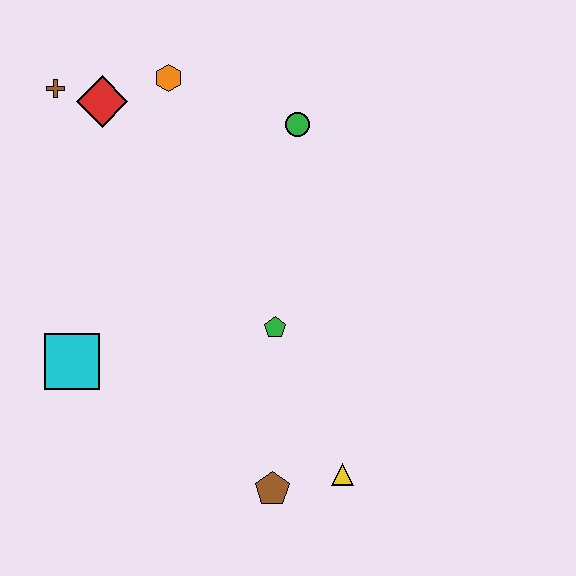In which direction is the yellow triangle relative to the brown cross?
The yellow triangle is below the brown cross.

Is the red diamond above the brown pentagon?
Yes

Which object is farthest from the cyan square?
The green circle is farthest from the cyan square.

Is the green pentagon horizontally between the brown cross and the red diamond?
No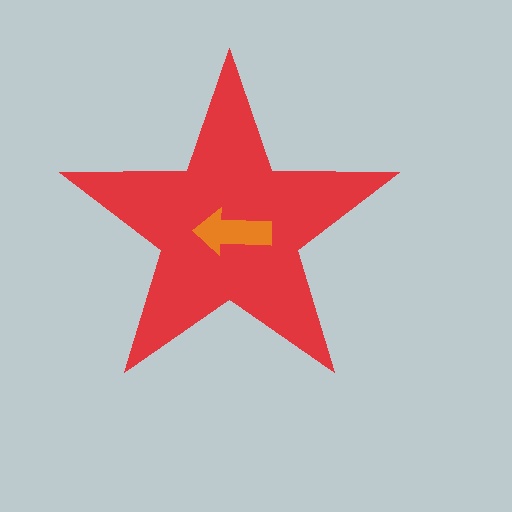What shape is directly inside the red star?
The orange arrow.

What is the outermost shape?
The red star.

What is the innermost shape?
The orange arrow.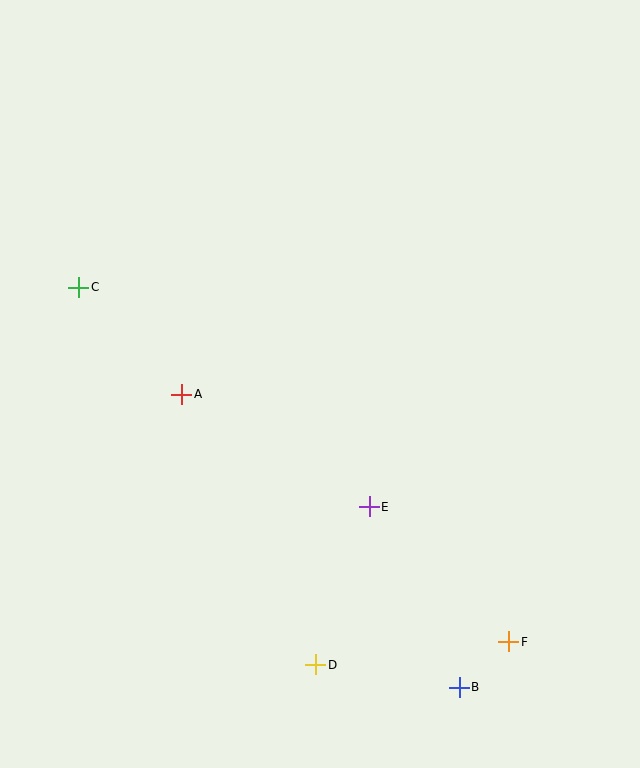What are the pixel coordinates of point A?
Point A is at (182, 394).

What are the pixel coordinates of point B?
Point B is at (459, 687).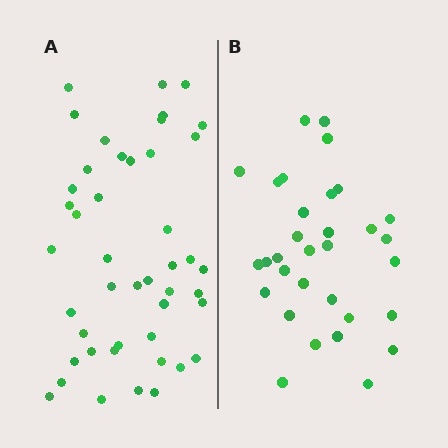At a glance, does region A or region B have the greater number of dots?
Region A (the left region) has more dots.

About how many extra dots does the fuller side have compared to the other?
Region A has approximately 15 more dots than region B.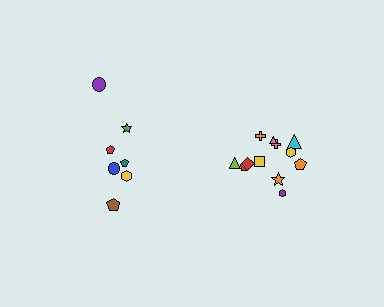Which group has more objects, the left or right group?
The right group.